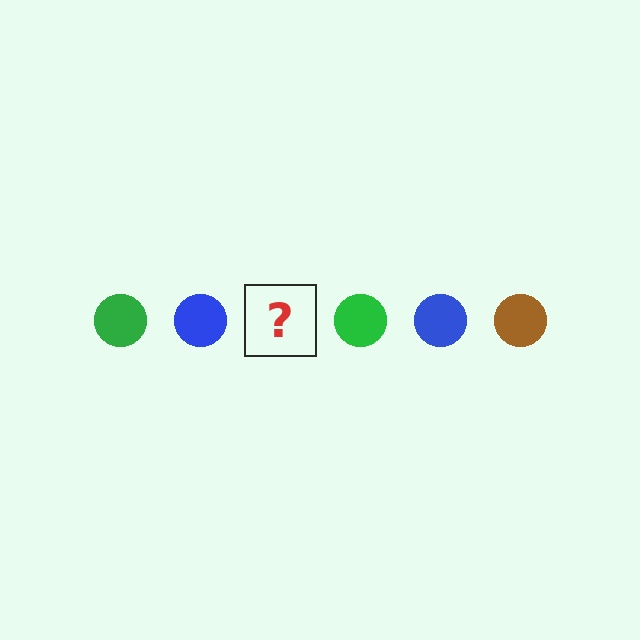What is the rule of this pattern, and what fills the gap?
The rule is that the pattern cycles through green, blue, brown circles. The gap should be filled with a brown circle.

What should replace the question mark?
The question mark should be replaced with a brown circle.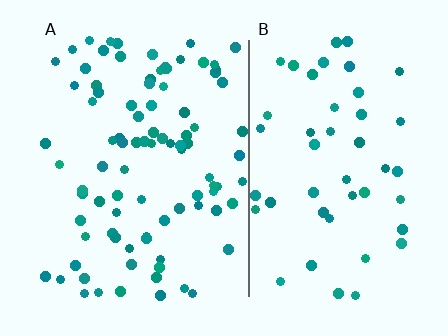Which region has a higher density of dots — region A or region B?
A (the left).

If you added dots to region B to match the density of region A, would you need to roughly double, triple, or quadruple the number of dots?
Approximately double.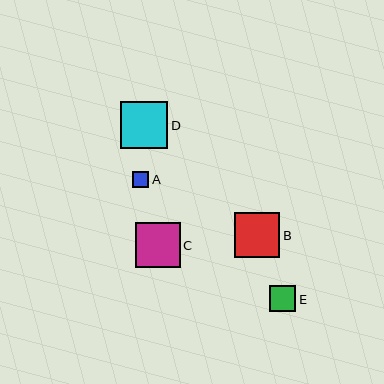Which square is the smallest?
Square A is the smallest with a size of approximately 16 pixels.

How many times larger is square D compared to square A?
Square D is approximately 2.9 times the size of square A.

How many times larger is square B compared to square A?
Square B is approximately 2.8 times the size of square A.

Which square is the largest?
Square D is the largest with a size of approximately 47 pixels.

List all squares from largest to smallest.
From largest to smallest: D, C, B, E, A.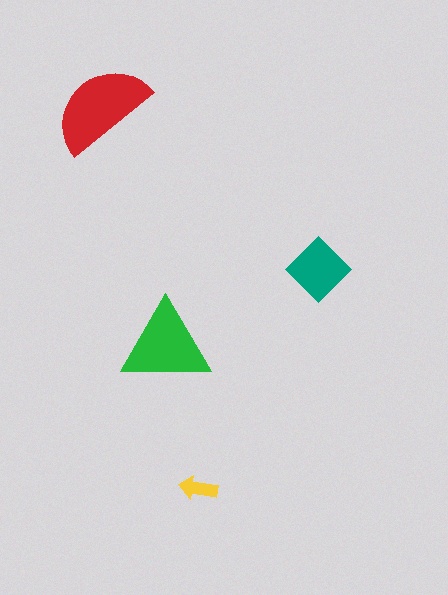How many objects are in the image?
There are 4 objects in the image.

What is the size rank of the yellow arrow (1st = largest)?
4th.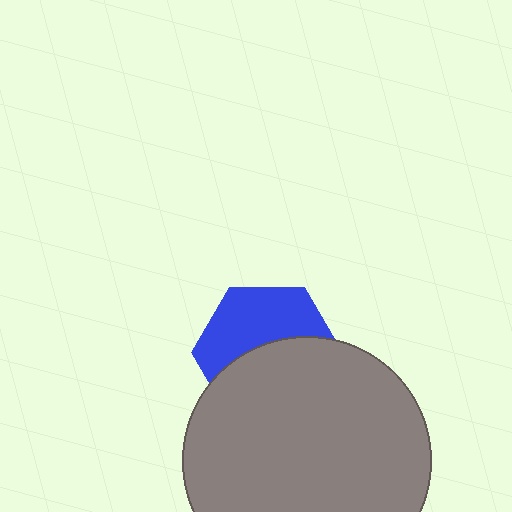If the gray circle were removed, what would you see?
You would see the complete blue hexagon.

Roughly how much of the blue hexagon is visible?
About half of it is visible (roughly 47%).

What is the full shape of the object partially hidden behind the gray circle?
The partially hidden object is a blue hexagon.